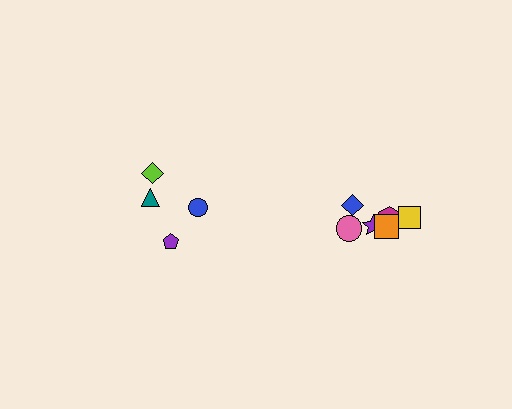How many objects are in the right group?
There are 6 objects.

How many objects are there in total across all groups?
There are 10 objects.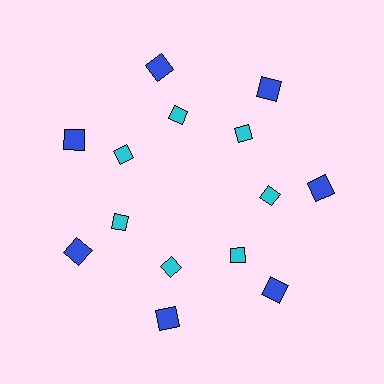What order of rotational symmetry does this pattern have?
This pattern has 7-fold rotational symmetry.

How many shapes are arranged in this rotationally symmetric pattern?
There are 14 shapes, arranged in 7 groups of 2.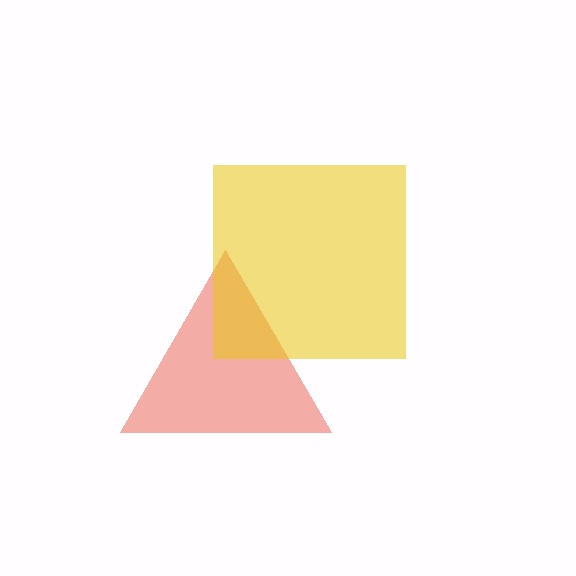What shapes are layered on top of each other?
The layered shapes are: a red triangle, a yellow square.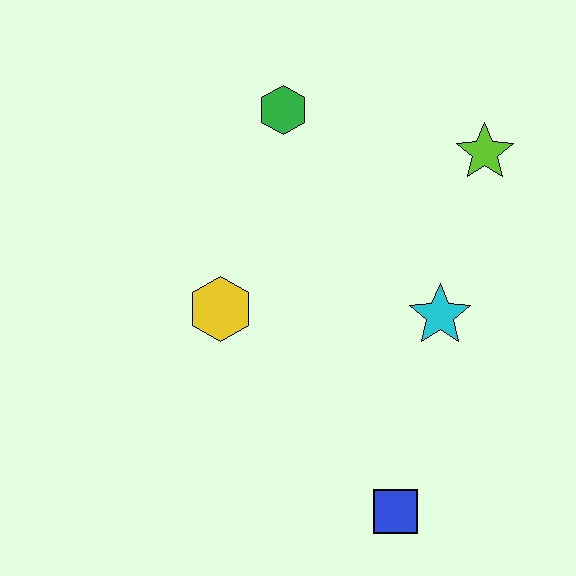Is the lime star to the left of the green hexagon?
No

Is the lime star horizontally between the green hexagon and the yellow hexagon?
No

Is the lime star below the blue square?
No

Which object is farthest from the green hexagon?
The blue square is farthest from the green hexagon.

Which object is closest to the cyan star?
The lime star is closest to the cyan star.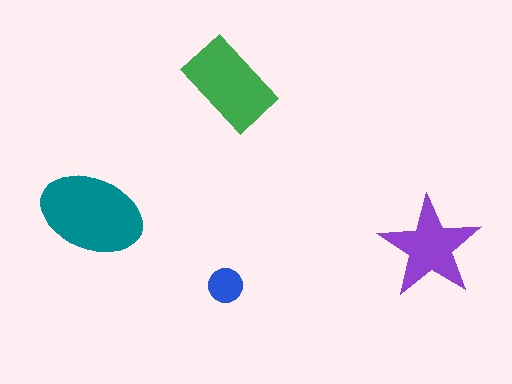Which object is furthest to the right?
The purple star is rightmost.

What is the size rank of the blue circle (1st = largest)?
4th.